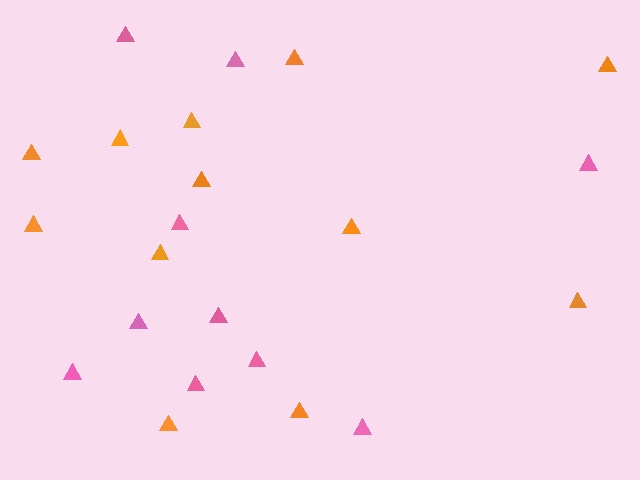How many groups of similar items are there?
There are 2 groups: one group of pink triangles (10) and one group of orange triangles (12).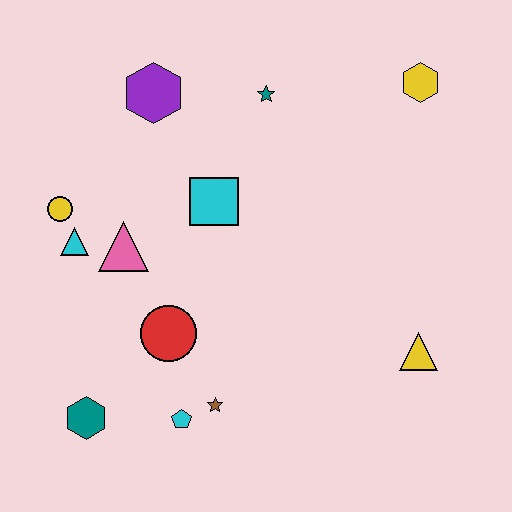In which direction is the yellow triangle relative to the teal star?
The yellow triangle is below the teal star.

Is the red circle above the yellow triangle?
Yes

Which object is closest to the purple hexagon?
The teal star is closest to the purple hexagon.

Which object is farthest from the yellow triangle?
The yellow circle is farthest from the yellow triangle.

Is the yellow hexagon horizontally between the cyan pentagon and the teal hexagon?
No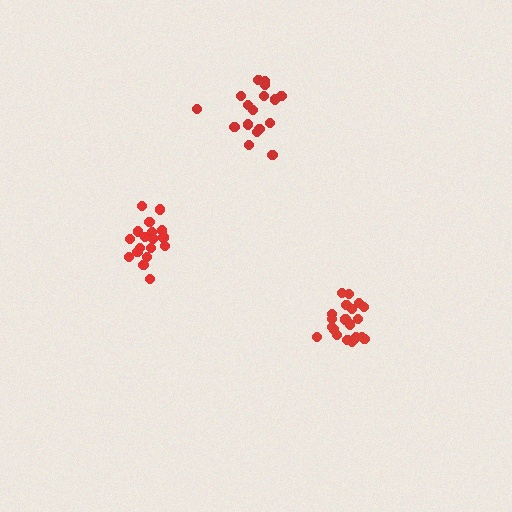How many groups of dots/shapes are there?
There are 3 groups.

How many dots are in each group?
Group 1: 20 dots, Group 2: 19 dots, Group 3: 17 dots (56 total).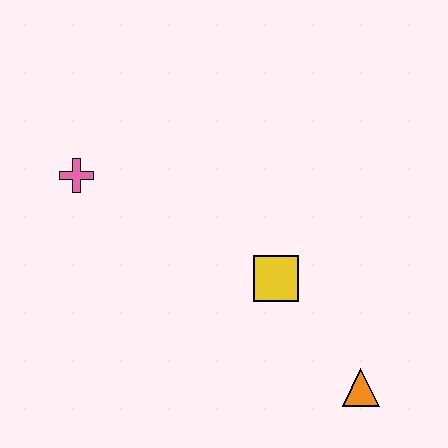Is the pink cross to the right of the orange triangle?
No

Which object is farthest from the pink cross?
The orange triangle is farthest from the pink cross.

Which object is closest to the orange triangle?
The yellow square is closest to the orange triangle.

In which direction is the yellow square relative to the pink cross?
The yellow square is to the right of the pink cross.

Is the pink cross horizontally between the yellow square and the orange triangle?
No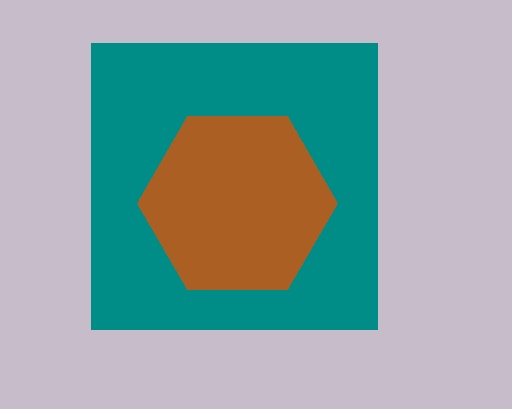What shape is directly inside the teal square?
The brown hexagon.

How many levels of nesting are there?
2.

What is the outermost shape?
The teal square.